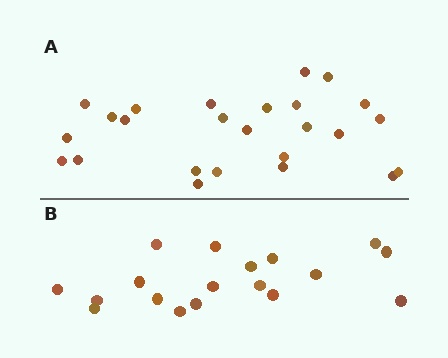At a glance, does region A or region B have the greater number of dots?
Region A (the top region) has more dots.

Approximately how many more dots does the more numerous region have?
Region A has roughly 8 or so more dots than region B.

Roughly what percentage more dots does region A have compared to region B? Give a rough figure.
About 40% more.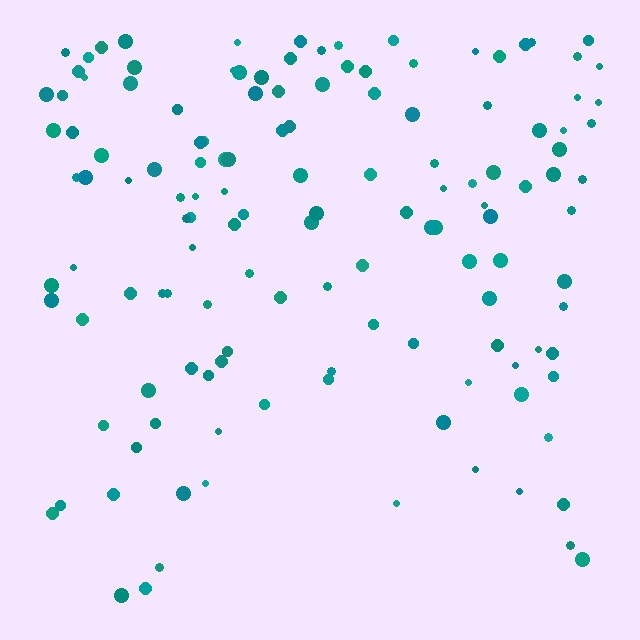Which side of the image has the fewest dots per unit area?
The bottom.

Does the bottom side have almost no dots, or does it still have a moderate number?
Still a moderate number, just noticeably fewer than the top.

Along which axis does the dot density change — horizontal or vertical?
Vertical.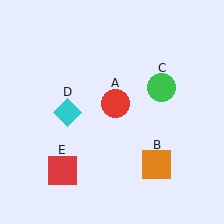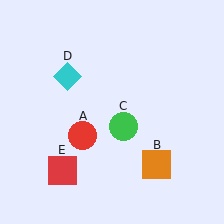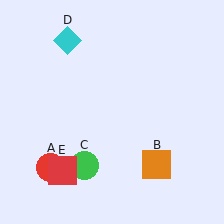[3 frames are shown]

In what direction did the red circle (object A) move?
The red circle (object A) moved down and to the left.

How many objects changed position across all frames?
3 objects changed position: red circle (object A), green circle (object C), cyan diamond (object D).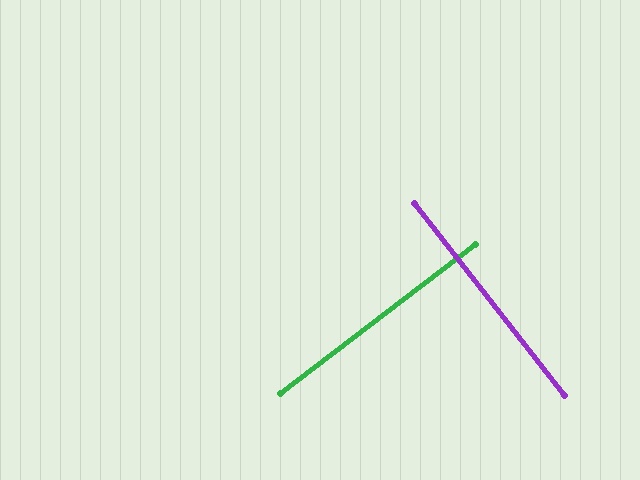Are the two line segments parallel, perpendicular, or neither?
Perpendicular — they meet at approximately 90°.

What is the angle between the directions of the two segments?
Approximately 90 degrees.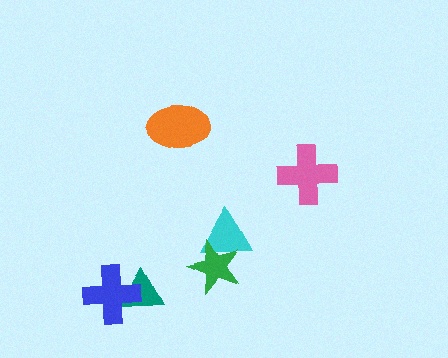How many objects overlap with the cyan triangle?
1 object overlaps with the cyan triangle.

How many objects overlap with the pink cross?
0 objects overlap with the pink cross.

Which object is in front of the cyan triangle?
The green star is in front of the cyan triangle.